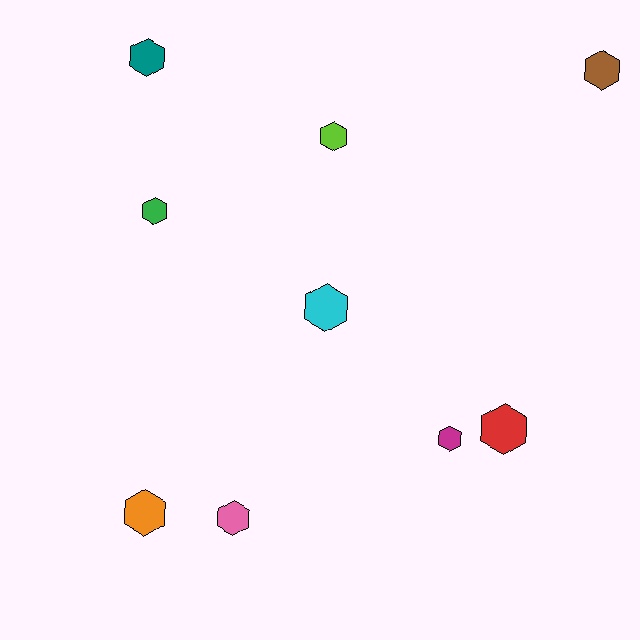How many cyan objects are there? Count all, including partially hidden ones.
There is 1 cyan object.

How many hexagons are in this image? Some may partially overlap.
There are 9 hexagons.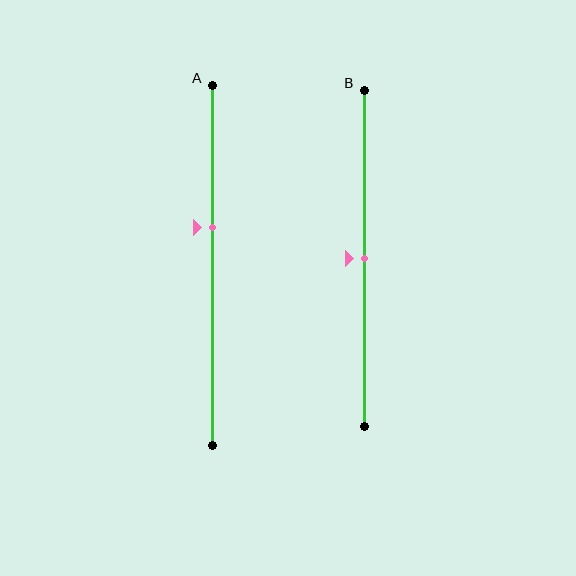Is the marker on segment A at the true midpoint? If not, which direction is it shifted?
No, the marker on segment A is shifted upward by about 11% of the segment length.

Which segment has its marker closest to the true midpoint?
Segment B has its marker closest to the true midpoint.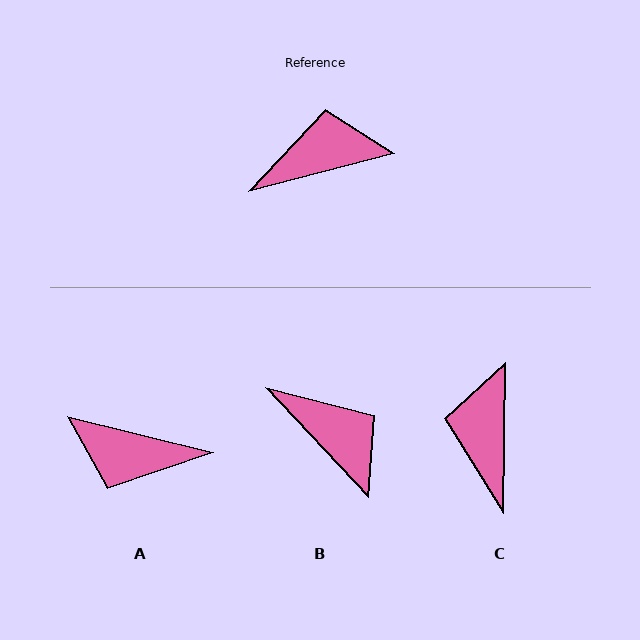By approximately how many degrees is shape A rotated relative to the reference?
Approximately 152 degrees counter-clockwise.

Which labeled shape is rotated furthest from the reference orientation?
A, about 152 degrees away.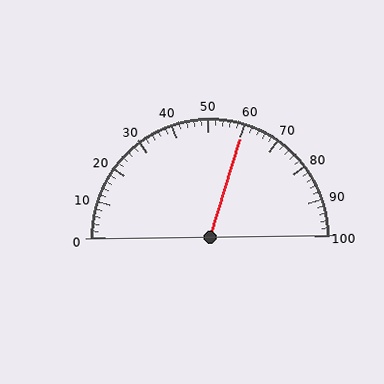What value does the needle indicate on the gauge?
The needle indicates approximately 60.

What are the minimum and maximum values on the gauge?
The gauge ranges from 0 to 100.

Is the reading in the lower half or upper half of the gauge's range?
The reading is in the upper half of the range (0 to 100).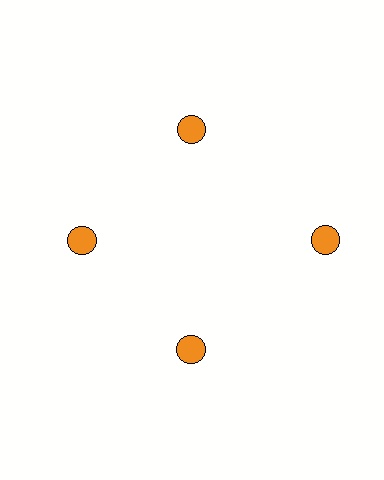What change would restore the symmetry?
The symmetry would be restored by moving it inward, back onto the ring so that all 4 circles sit at equal angles and equal distance from the center.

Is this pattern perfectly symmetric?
No. The 4 orange circles are arranged in a ring, but one element near the 3 o'clock position is pushed outward from the center, breaking the 4-fold rotational symmetry.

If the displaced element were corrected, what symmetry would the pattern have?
It would have 4-fold rotational symmetry — the pattern would map onto itself every 90 degrees.